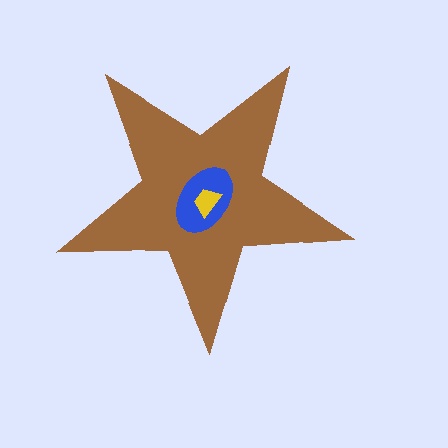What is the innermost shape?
The yellow trapezoid.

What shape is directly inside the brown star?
The blue ellipse.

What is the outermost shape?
The brown star.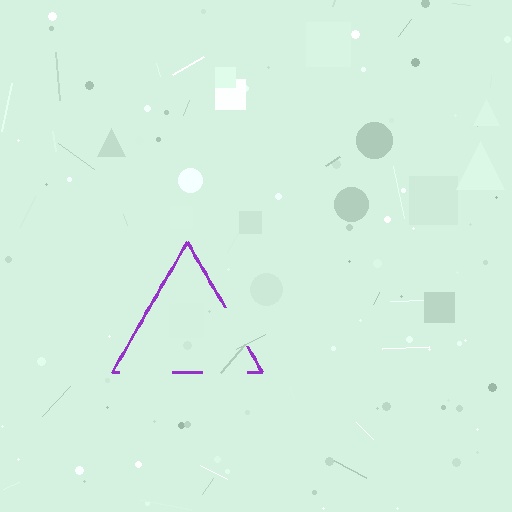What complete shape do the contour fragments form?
The contour fragments form a triangle.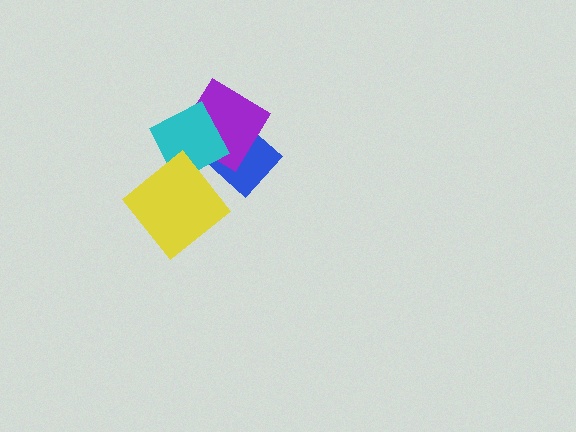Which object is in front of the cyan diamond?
The yellow diamond is in front of the cyan diamond.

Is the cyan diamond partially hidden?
Yes, it is partially covered by another shape.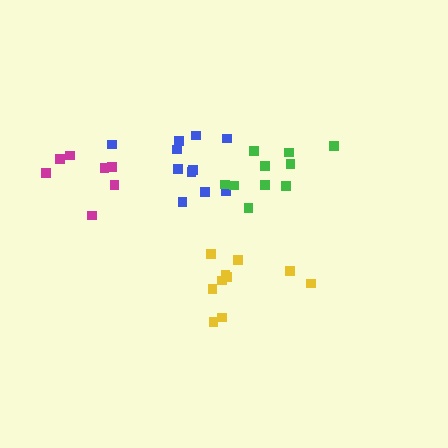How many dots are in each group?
Group 1: 11 dots, Group 2: 10 dots, Group 3: 10 dots, Group 4: 7 dots (38 total).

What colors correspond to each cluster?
The clusters are colored: blue, green, yellow, magenta.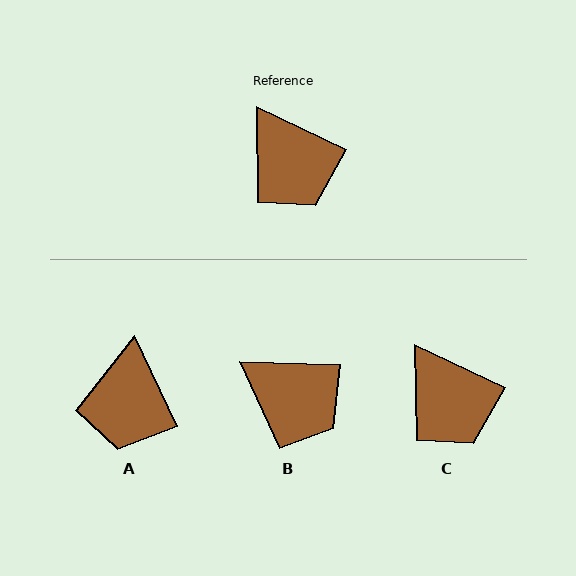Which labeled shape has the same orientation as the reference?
C.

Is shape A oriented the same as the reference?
No, it is off by about 39 degrees.